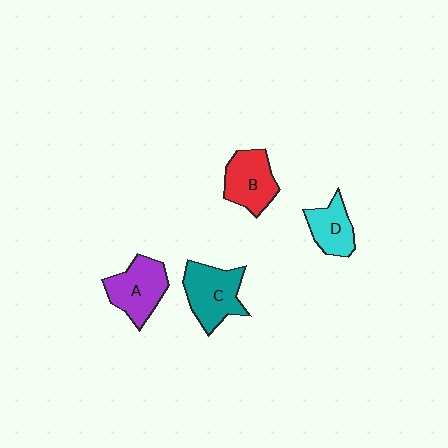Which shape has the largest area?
Shape C (teal).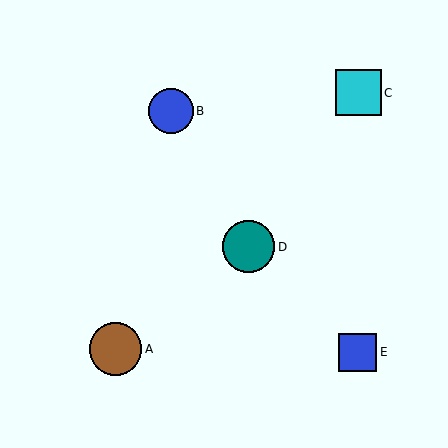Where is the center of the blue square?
The center of the blue square is at (357, 352).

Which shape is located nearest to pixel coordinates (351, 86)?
The cyan square (labeled C) at (359, 93) is nearest to that location.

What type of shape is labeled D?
Shape D is a teal circle.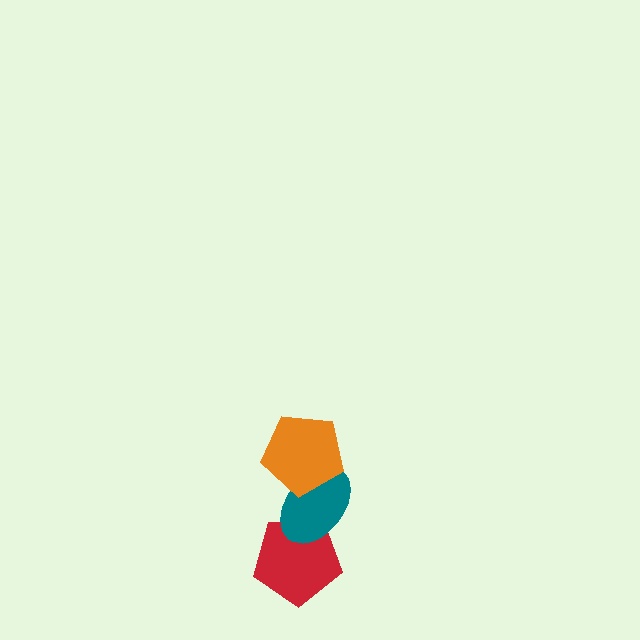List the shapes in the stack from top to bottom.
From top to bottom: the orange pentagon, the teal ellipse, the red pentagon.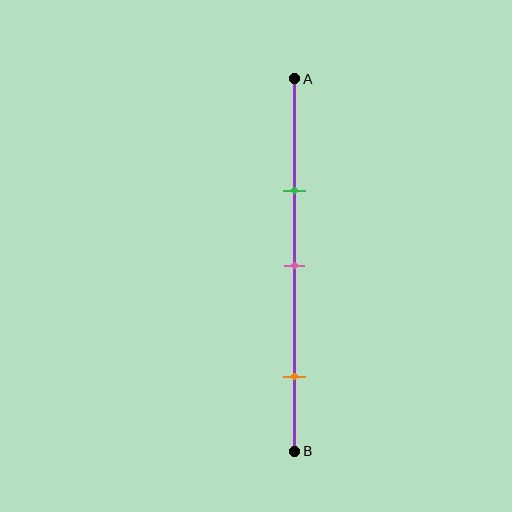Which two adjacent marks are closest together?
The green and pink marks are the closest adjacent pair.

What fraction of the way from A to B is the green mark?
The green mark is approximately 30% (0.3) of the way from A to B.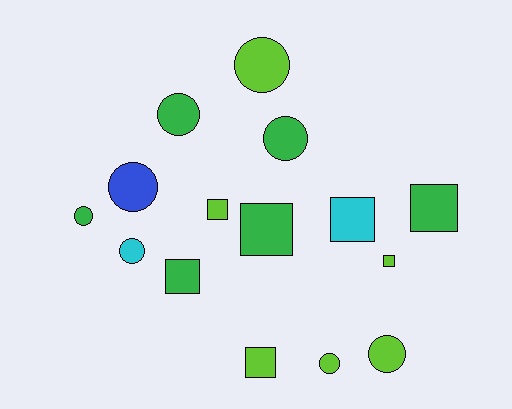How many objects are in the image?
There are 15 objects.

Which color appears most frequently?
Lime, with 6 objects.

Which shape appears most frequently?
Circle, with 8 objects.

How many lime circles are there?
There are 3 lime circles.